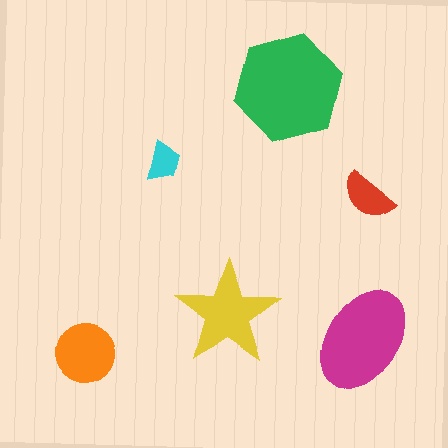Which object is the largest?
The green hexagon.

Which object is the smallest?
The cyan trapezoid.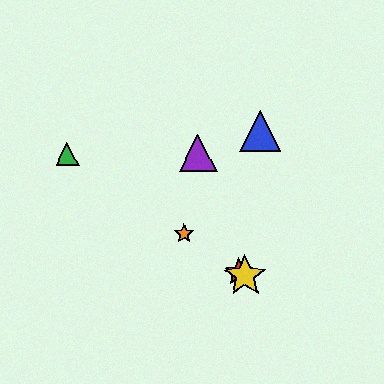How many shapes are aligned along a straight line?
4 shapes (the red star, the green triangle, the yellow star, the orange star) are aligned along a straight line.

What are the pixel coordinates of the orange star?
The orange star is at (184, 234).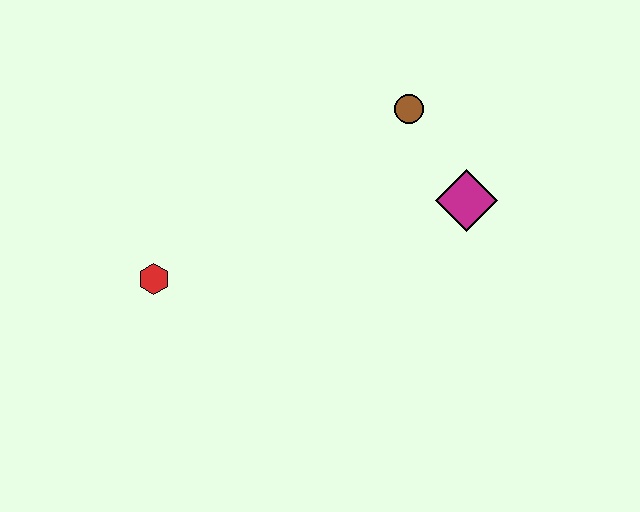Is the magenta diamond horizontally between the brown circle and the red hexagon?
No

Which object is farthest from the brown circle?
The red hexagon is farthest from the brown circle.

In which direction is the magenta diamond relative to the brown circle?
The magenta diamond is below the brown circle.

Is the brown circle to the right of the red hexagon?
Yes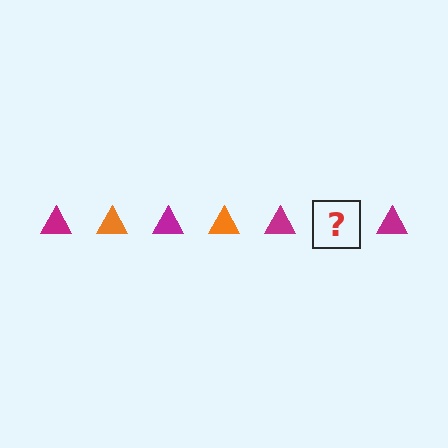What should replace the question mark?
The question mark should be replaced with an orange triangle.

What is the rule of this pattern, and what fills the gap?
The rule is that the pattern cycles through magenta, orange triangles. The gap should be filled with an orange triangle.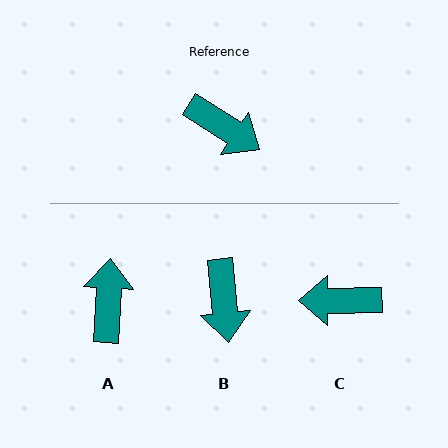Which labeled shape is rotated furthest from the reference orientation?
C, about 146 degrees away.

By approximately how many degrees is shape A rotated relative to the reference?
Approximately 120 degrees counter-clockwise.